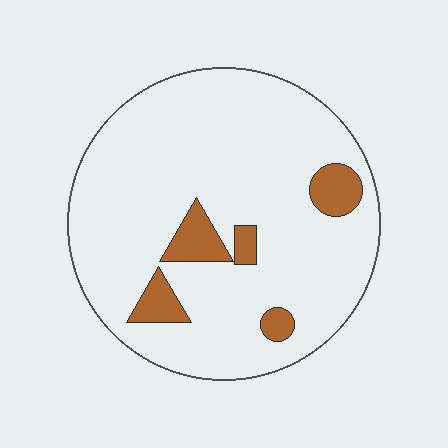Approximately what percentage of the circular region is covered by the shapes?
Approximately 10%.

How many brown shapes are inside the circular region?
5.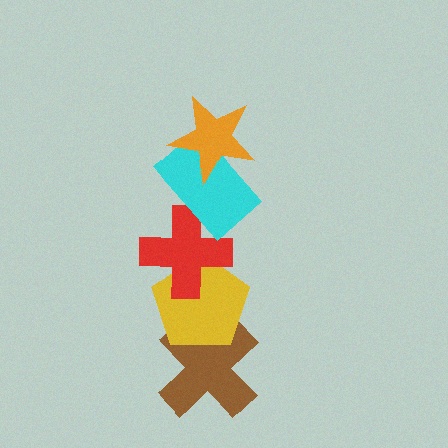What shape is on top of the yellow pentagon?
The red cross is on top of the yellow pentagon.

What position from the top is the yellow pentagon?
The yellow pentagon is 4th from the top.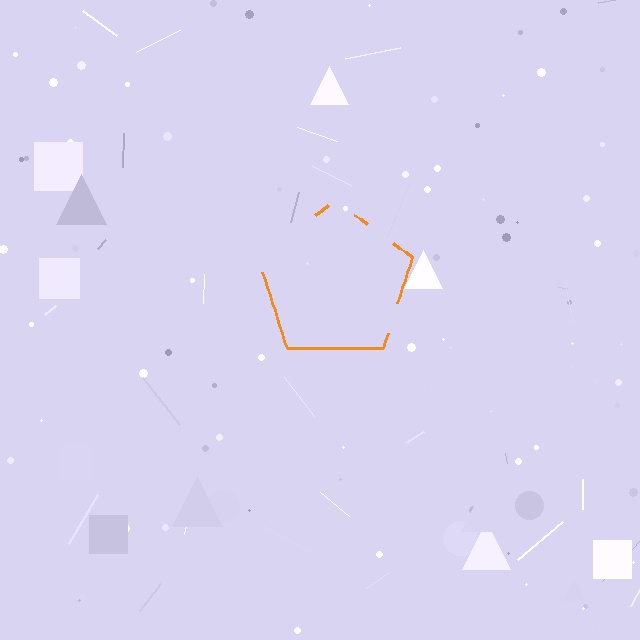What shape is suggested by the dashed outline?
The dashed outline suggests a pentagon.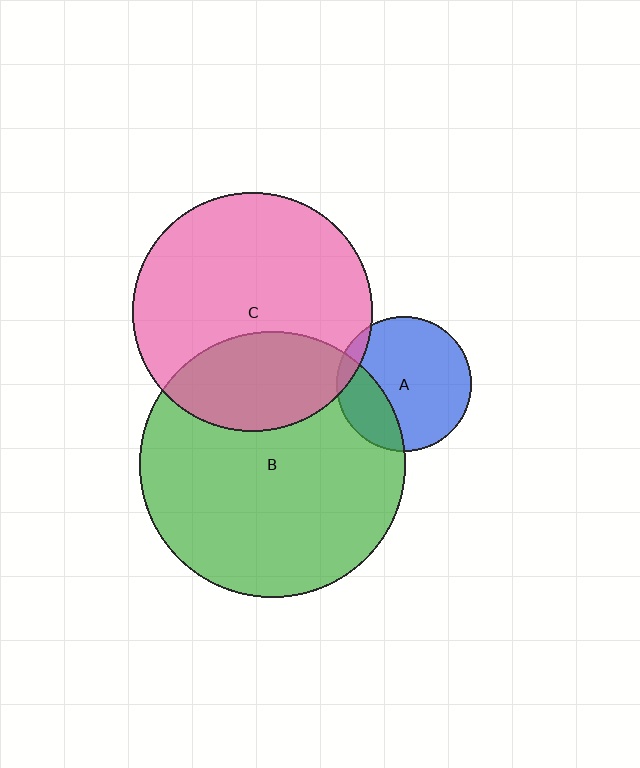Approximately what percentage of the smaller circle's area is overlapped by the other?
Approximately 5%.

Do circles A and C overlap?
Yes.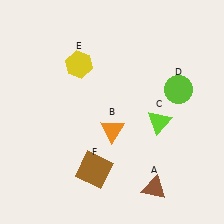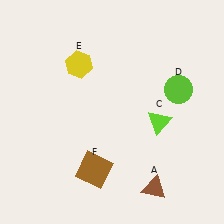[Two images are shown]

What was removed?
The orange triangle (B) was removed in Image 2.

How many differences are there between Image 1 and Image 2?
There is 1 difference between the two images.